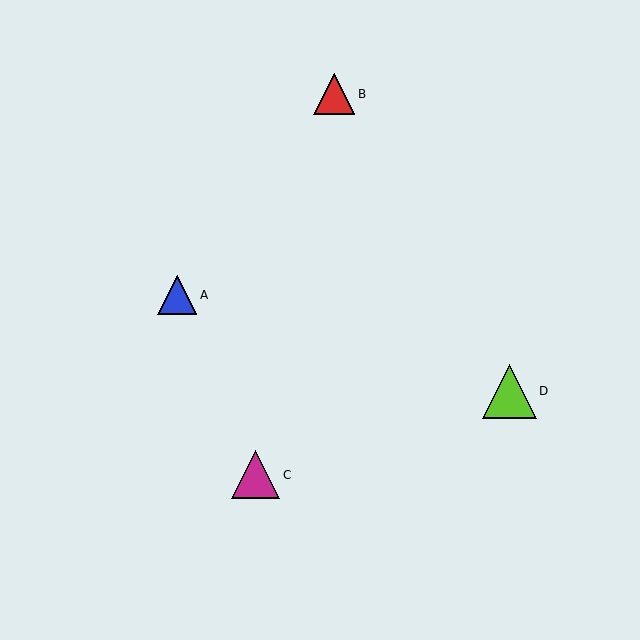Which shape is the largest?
The lime triangle (labeled D) is the largest.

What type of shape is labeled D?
Shape D is a lime triangle.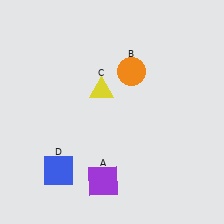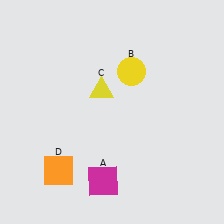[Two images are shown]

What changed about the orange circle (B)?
In Image 1, B is orange. In Image 2, it changed to yellow.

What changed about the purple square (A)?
In Image 1, A is purple. In Image 2, it changed to magenta.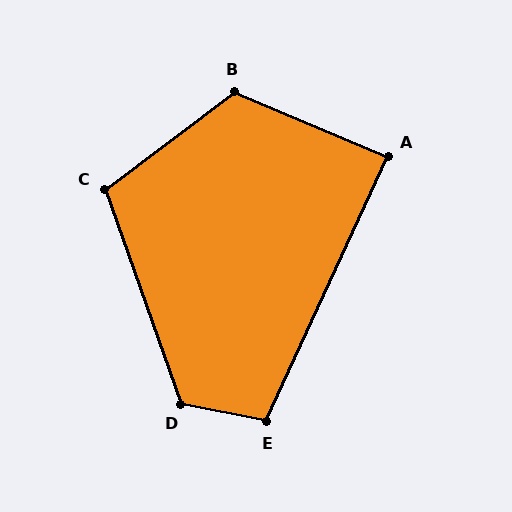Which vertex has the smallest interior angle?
A, at approximately 88 degrees.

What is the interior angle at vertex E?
Approximately 103 degrees (obtuse).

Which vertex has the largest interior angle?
D, at approximately 121 degrees.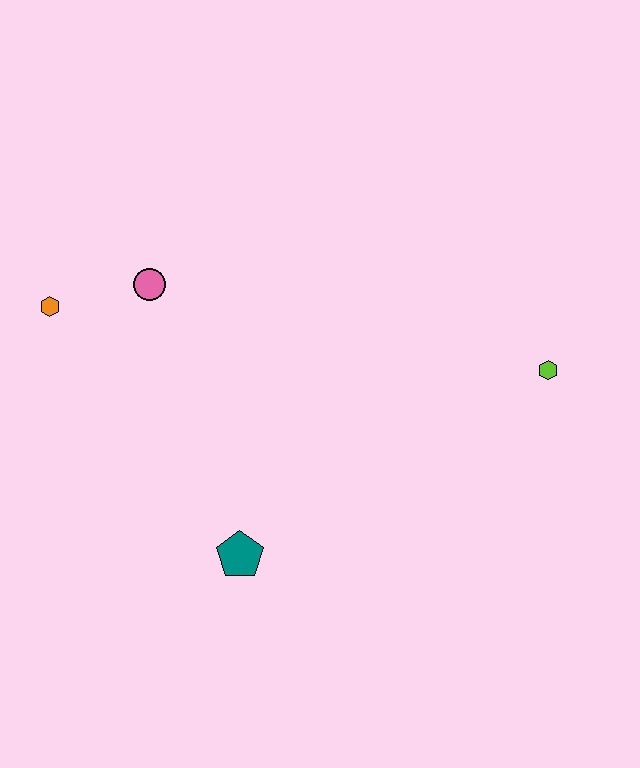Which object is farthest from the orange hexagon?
The lime hexagon is farthest from the orange hexagon.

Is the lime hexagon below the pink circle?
Yes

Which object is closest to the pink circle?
The orange hexagon is closest to the pink circle.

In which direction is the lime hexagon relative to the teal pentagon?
The lime hexagon is to the right of the teal pentagon.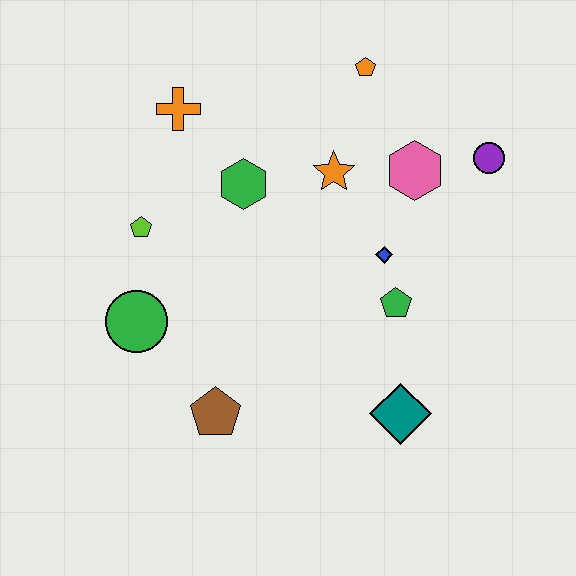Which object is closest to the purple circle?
The pink hexagon is closest to the purple circle.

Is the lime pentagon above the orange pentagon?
No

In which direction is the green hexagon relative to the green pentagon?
The green hexagon is to the left of the green pentagon.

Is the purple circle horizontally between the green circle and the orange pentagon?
No